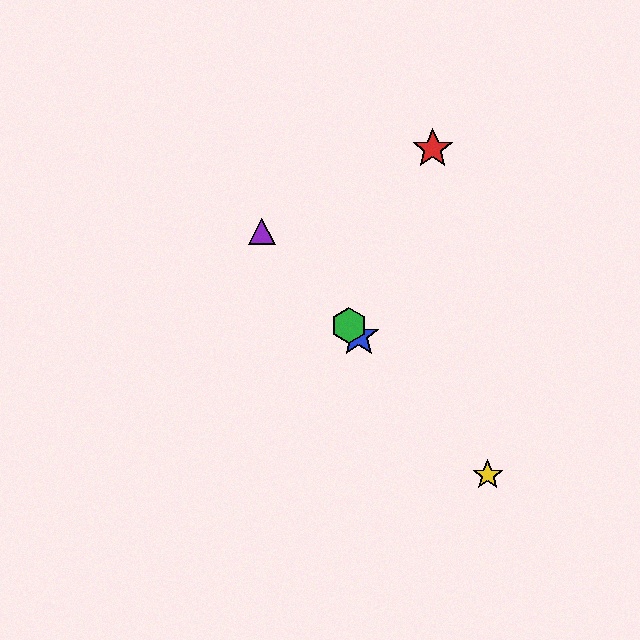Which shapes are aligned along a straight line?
The blue star, the green hexagon, the yellow star, the purple triangle are aligned along a straight line.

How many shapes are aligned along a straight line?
4 shapes (the blue star, the green hexagon, the yellow star, the purple triangle) are aligned along a straight line.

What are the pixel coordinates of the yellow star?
The yellow star is at (488, 475).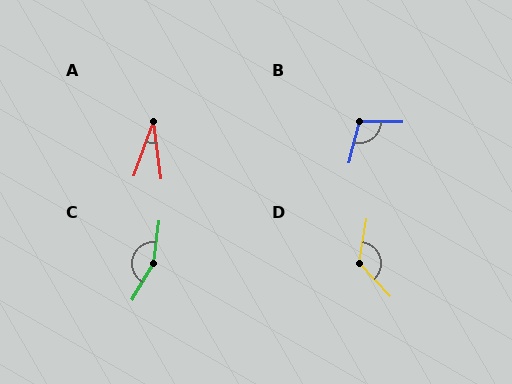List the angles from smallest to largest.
A (27°), B (103°), D (127°), C (157°).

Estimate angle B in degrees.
Approximately 103 degrees.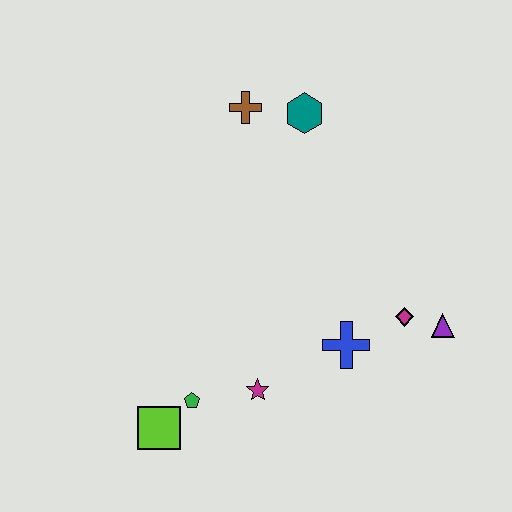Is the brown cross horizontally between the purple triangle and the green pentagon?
Yes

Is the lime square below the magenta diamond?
Yes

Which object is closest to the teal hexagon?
The brown cross is closest to the teal hexagon.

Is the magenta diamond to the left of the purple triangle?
Yes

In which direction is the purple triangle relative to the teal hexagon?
The purple triangle is below the teal hexagon.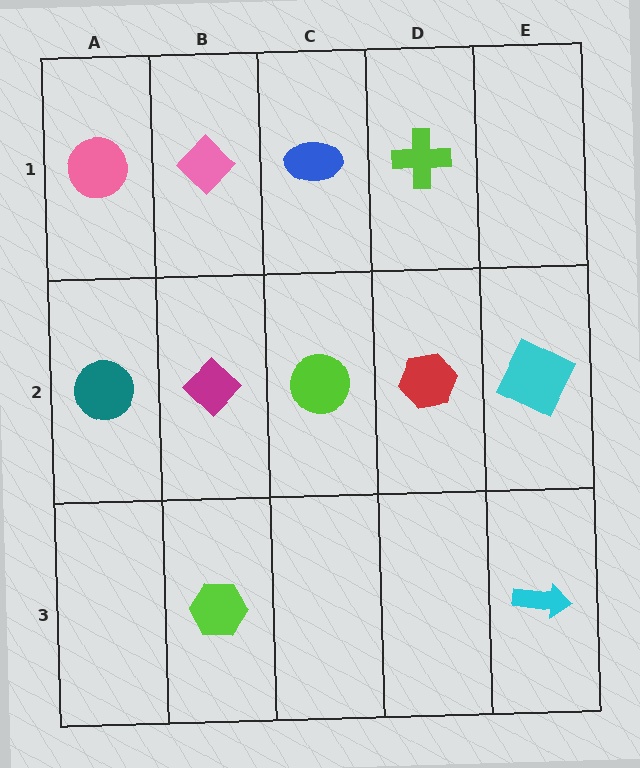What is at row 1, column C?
A blue ellipse.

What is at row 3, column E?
A cyan arrow.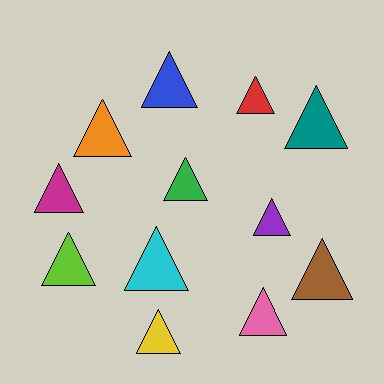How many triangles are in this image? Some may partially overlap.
There are 12 triangles.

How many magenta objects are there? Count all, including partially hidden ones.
There is 1 magenta object.